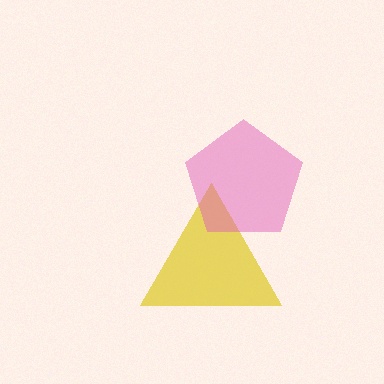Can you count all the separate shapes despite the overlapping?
Yes, there are 2 separate shapes.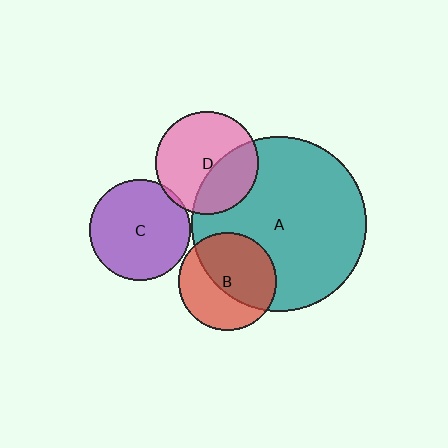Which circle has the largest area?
Circle A (teal).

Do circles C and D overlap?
Yes.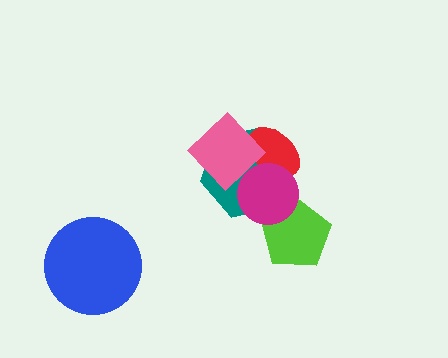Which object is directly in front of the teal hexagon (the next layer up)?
The red ellipse is directly in front of the teal hexagon.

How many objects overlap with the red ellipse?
3 objects overlap with the red ellipse.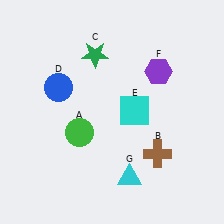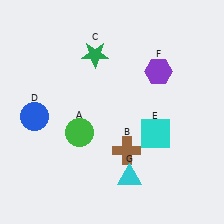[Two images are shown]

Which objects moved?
The objects that moved are: the brown cross (B), the blue circle (D), the cyan square (E).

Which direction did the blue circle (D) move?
The blue circle (D) moved down.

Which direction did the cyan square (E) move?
The cyan square (E) moved down.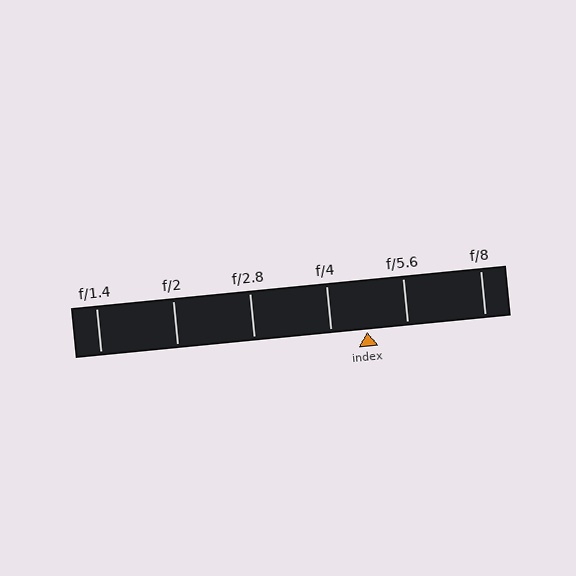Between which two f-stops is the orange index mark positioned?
The index mark is between f/4 and f/5.6.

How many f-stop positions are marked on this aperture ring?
There are 6 f-stop positions marked.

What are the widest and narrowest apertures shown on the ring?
The widest aperture shown is f/1.4 and the narrowest is f/8.